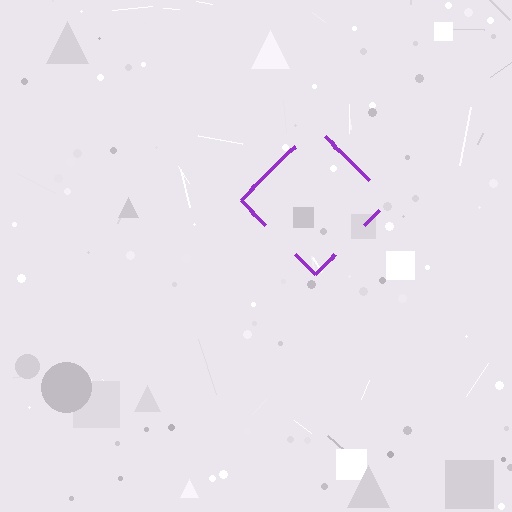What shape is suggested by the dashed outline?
The dashed outline suggests a diamond.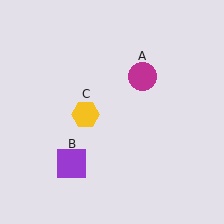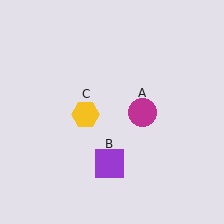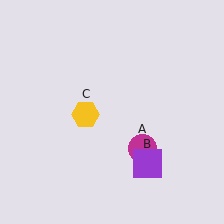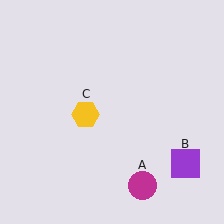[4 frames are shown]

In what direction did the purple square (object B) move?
The purple square (object B) moved right.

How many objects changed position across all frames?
2 objects changed position: magenta circle (object A), purple square (object B).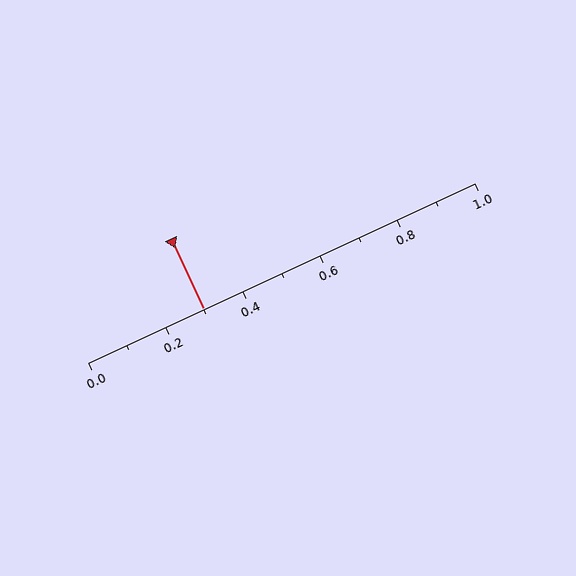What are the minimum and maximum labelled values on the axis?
The axis runs from 0.0 to 1.0.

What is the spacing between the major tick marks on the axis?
The major ticks are spaced 0.2 apart.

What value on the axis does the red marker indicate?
The marker indicates approximately 0.3.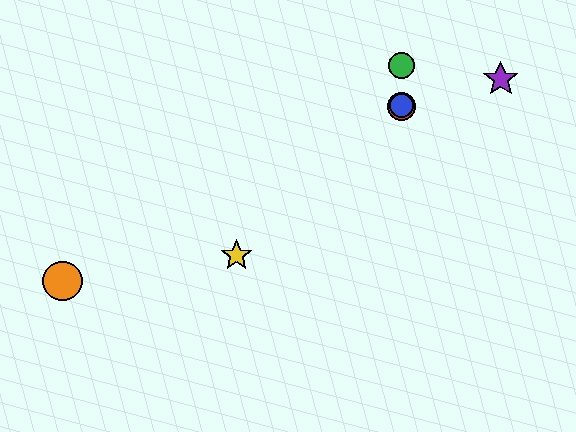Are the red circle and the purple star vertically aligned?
No, the red circle is at x≈401 and the purple star is at x≈501.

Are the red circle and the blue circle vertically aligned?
Yes, both are at x≈401.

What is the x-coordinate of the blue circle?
The blue circle is at x≈401.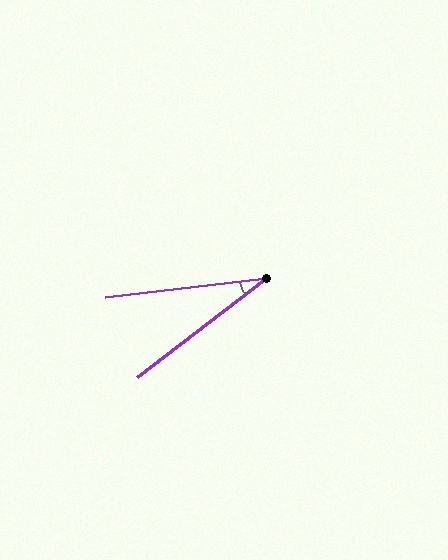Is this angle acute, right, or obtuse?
It is acute.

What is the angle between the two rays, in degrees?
Approximately 31 degrees.